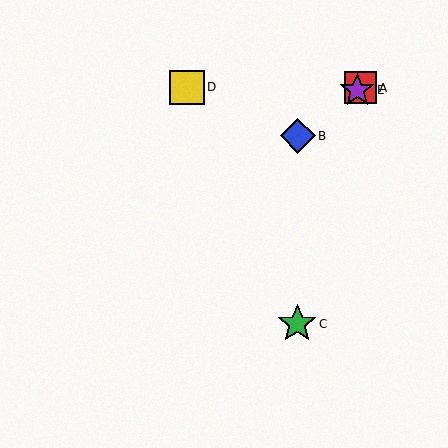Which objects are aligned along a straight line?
Objects A, B, E are aligned along a straight line.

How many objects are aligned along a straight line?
3 objects (A, B, E) are aligned along a straight line.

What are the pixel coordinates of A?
Object A is at (361, 88).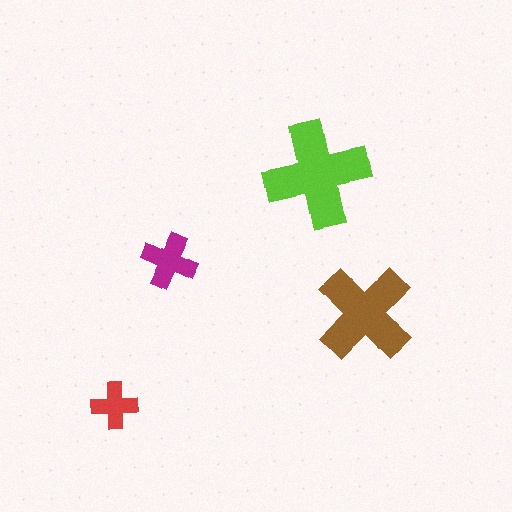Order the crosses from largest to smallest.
the lime one, the brown one, the magenta one, the red one.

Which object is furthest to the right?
The brown cross is rightmost.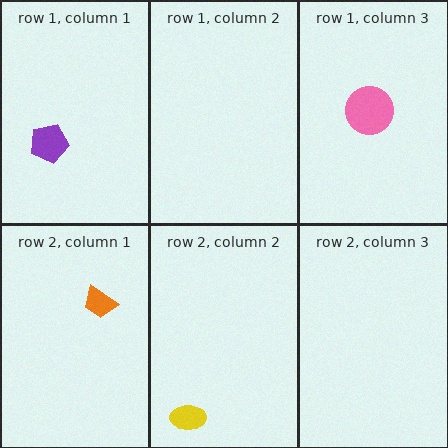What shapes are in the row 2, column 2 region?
The yellow ellipse.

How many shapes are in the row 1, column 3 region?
1.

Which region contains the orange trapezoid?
The row 2, column 1 region.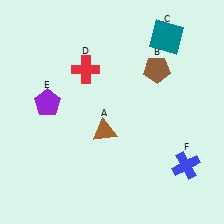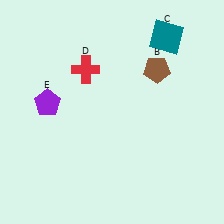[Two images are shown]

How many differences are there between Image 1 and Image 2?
There are 2 differences between the two images.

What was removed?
The blue cross (F), the brown triangle (A) were removed in Image 2.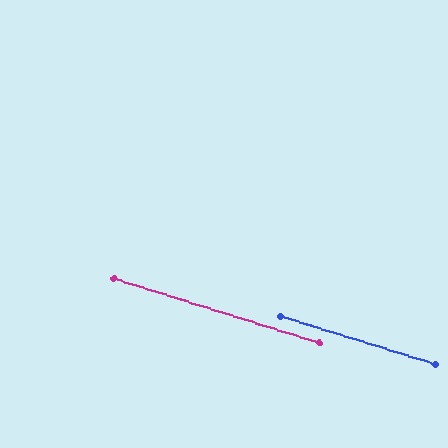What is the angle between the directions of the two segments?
Approximately 0 degrees.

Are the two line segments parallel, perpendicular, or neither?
Parallel — their directions differ by only 0.1°.